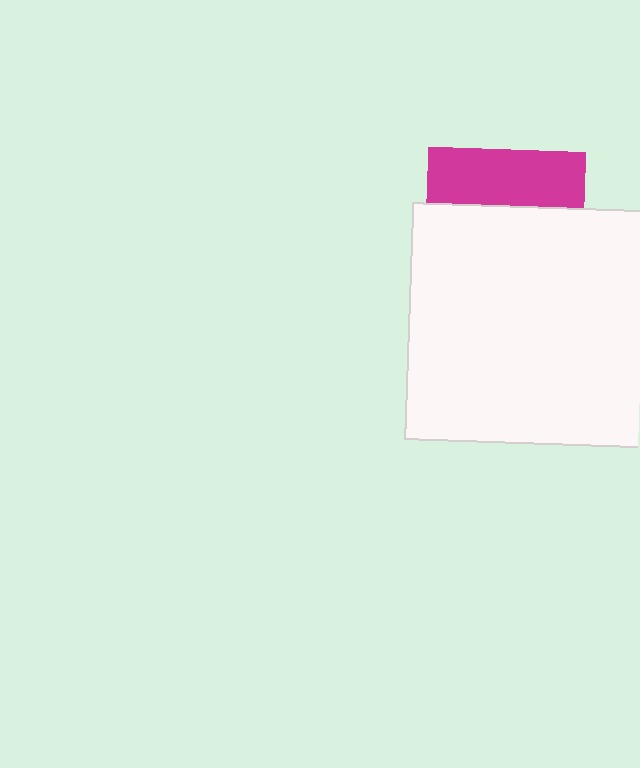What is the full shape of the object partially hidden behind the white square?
The partially hidden object is a magenta square.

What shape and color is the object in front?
The object in front is a white square.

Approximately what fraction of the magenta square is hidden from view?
Roughly 64% of the magenta square is hidden behind the white square.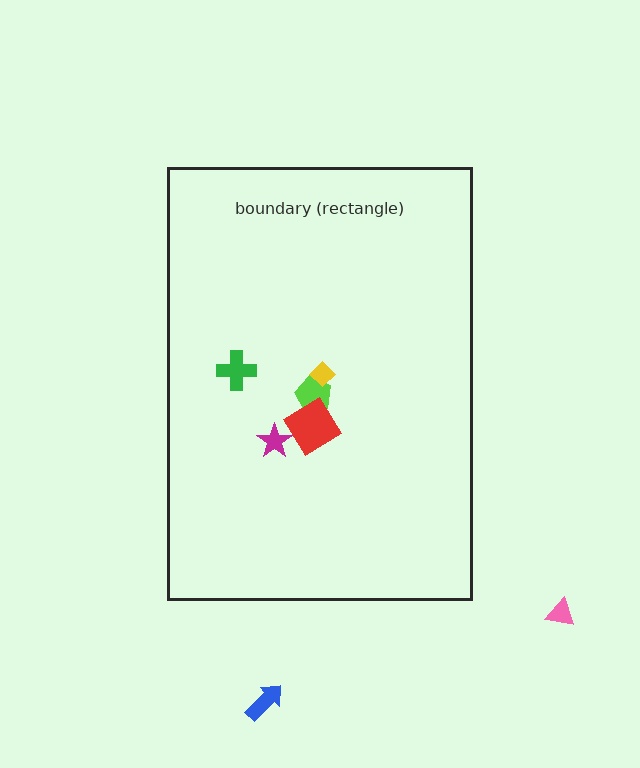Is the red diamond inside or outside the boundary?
Inside.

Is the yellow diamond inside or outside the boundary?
Inside.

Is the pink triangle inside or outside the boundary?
Outside.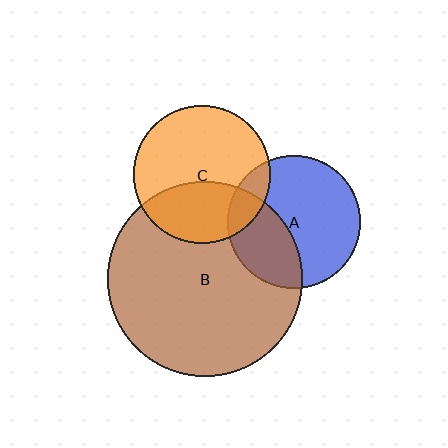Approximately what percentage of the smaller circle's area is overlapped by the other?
Approximately 35%.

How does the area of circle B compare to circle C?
Approximately 2.0 times.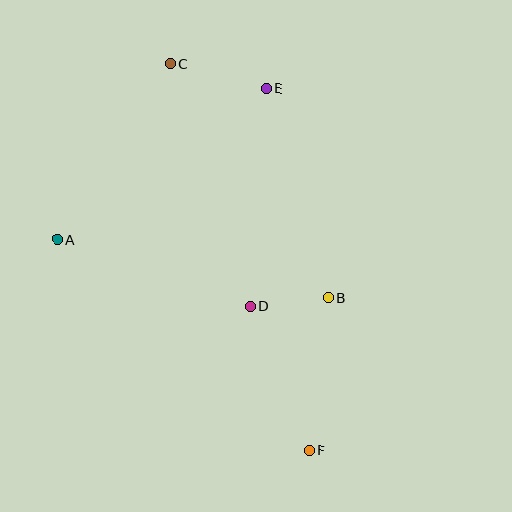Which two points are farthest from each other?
Points C and F are farthest from each other.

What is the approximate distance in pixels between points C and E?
The distance between C and E is approximately 98 pixels.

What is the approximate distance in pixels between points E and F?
The distance between E and F is approximately 365 pixels.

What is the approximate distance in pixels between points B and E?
The distance between B and E is approximately 218 pixels.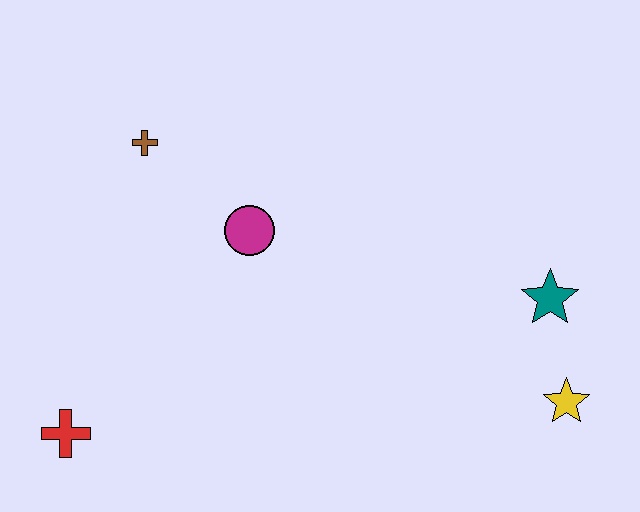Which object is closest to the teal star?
The yellow star is closest to the teal star.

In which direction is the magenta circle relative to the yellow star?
The magenta circle is to the left of the yellow star.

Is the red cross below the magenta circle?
Yes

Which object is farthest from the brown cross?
The yellow star is farthest from the brown cross.